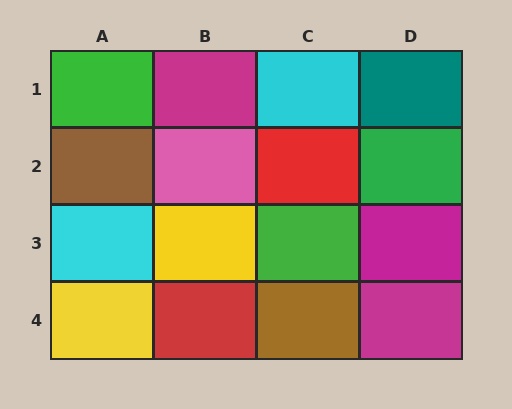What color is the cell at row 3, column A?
Cyan.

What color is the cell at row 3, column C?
Green.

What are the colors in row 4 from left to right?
Yellow, red, brown, magenta.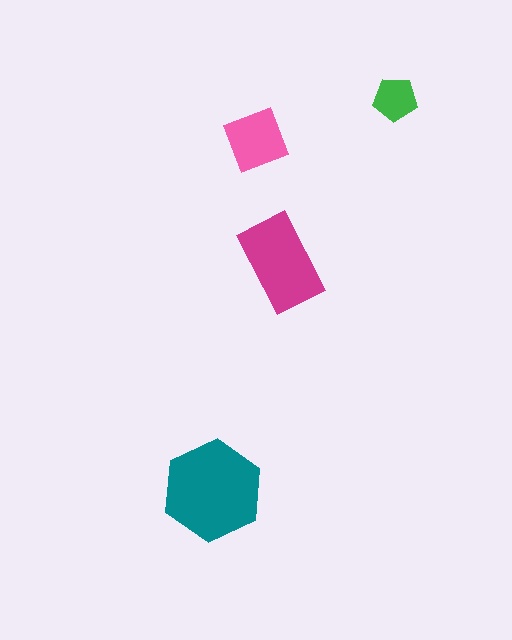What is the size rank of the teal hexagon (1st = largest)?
1st.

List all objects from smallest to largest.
The green pentagon, the pink diamond, the magenta rectangle, the teal hexagon.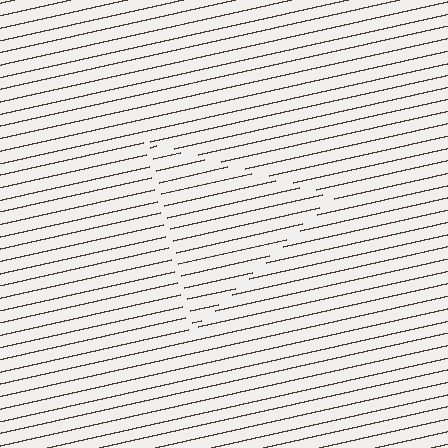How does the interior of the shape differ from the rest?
The interior of the shape contains the same grating, shifted by half a period — the contour is defined by the phase discontinuity where line-ends from the inner and outer gratings abut.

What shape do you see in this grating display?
An illusory triangle. The interior of the shape contains the same grating, shifted by half a period — the contour is defined by the phase discontinuity where line-ends from the inner and outer gratings abut.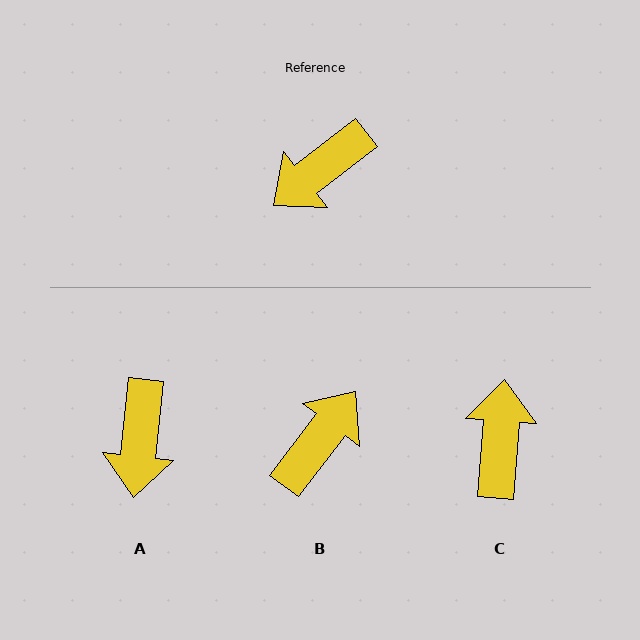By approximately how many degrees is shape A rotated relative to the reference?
Approximately 46 degrees counter-clockwise.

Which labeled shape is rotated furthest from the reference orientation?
B, about 165 degrees away.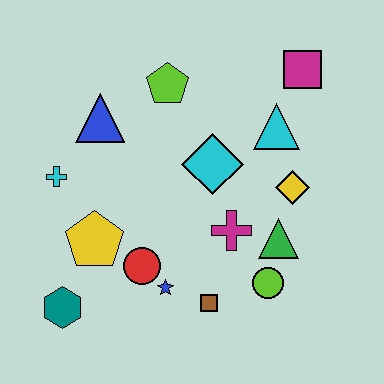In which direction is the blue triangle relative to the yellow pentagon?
The blue triangle is above the yellow pentagon.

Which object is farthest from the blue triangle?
The lime circle is farthest from the blue triangle.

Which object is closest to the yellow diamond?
The green triangle is closest to the yellow diamond.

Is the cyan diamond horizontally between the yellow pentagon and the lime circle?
Yes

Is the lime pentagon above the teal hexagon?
Yes